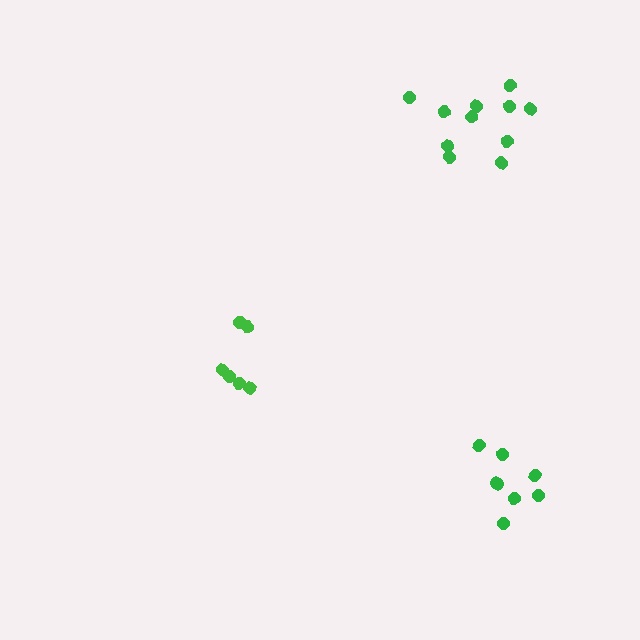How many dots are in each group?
Group 1: 11 dots, Group 2: 6 dots, Group 3: 7 dots (24 total).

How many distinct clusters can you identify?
There are 3 distinct clusters.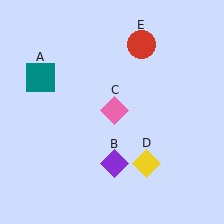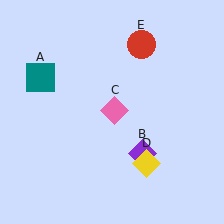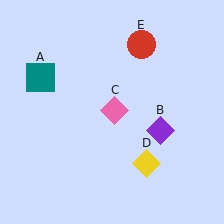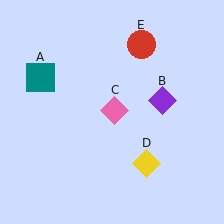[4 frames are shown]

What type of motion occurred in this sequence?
The purple diamond (object B) rotated counterclockwise around the center of the scene.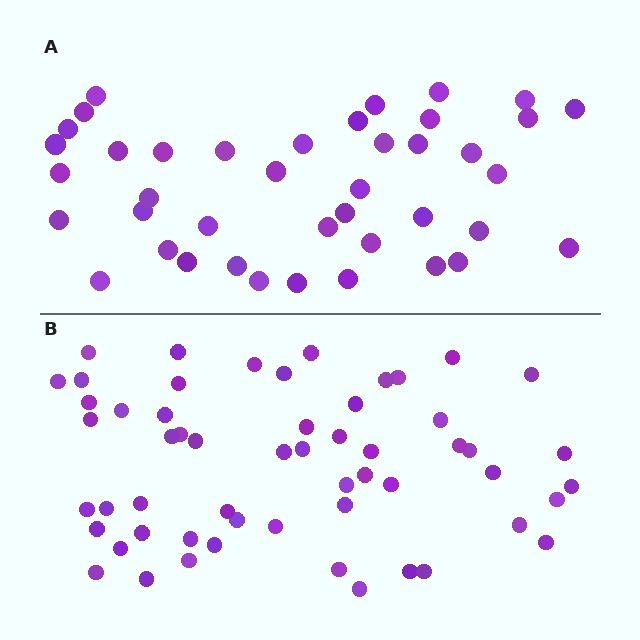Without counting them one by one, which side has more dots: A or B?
Region B (the bottom region) has more dots.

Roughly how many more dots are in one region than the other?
Region B has approximately 15 more dots than region A.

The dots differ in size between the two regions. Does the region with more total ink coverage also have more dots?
No. Region A has more total ink coverage because its dots are larger, but region B actually contains more individual dots. Total area can be misleading — the number of items is what matters here.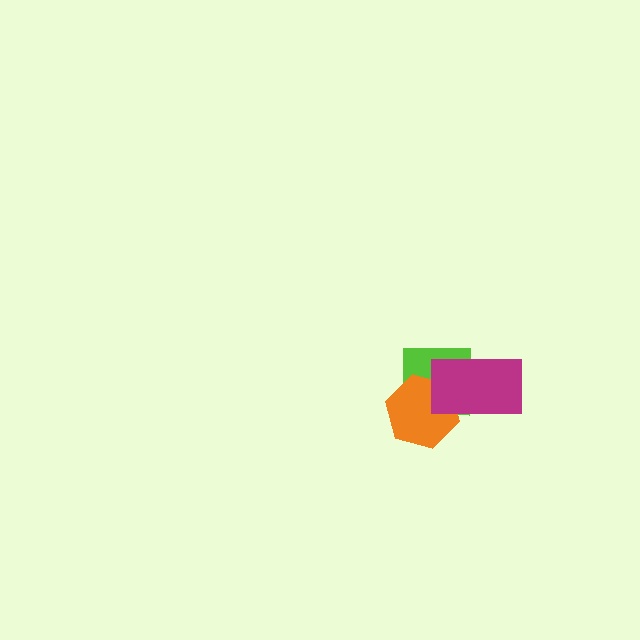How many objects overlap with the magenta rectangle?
2 objects overlap with the magenta rectangle.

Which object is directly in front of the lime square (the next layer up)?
The orange hexagon is directly in front of the lime square.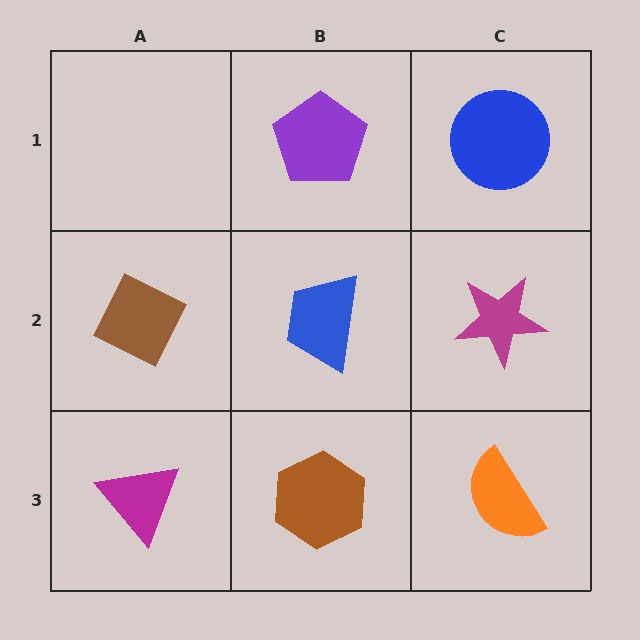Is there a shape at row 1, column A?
No, that cell is empty.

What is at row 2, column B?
A blue trapezoid.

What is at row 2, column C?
A magenta star.